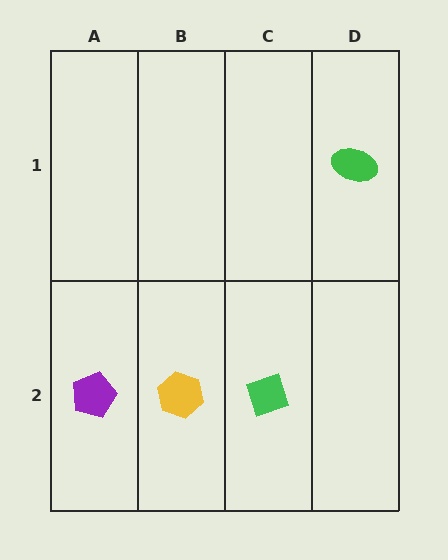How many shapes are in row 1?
1 shape.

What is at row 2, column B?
A yellow hexagon.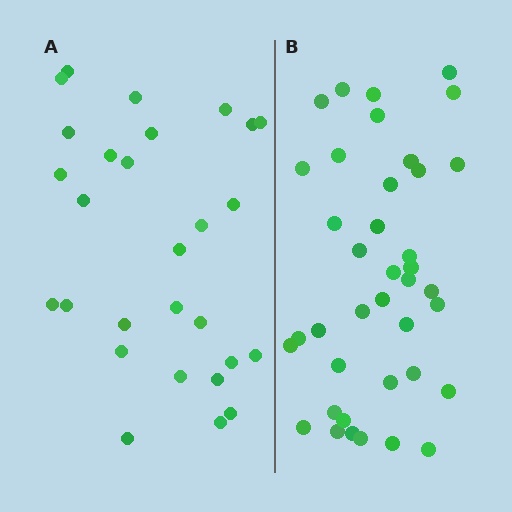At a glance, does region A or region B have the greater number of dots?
Region B (the right region) has more dots.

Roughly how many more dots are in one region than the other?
Region B has roughly 12 or so more dots than region A.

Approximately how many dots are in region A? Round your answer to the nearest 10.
About 30 dots. (The exact count is 28, which rounds to 30.)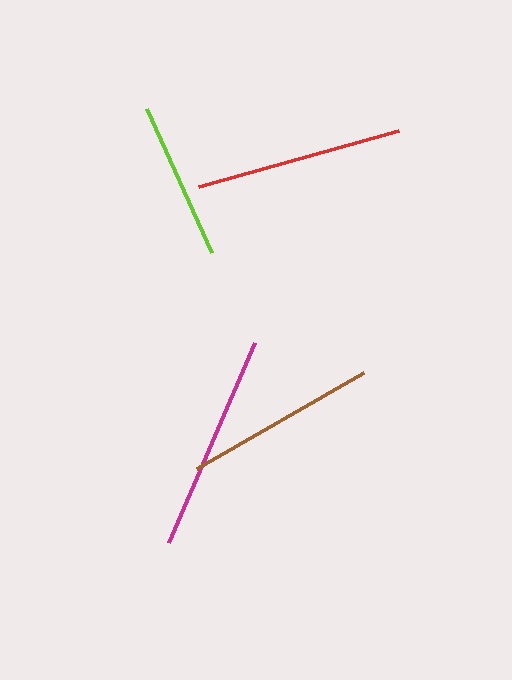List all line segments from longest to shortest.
From longest to shortest: magenta, red, brown, lime.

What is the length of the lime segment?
The lime segment is approximately 159 pixels long.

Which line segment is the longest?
The magenta line is the longest at approximately 218 pixels.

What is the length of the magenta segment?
The magenta segment is approximately 218 pixels long.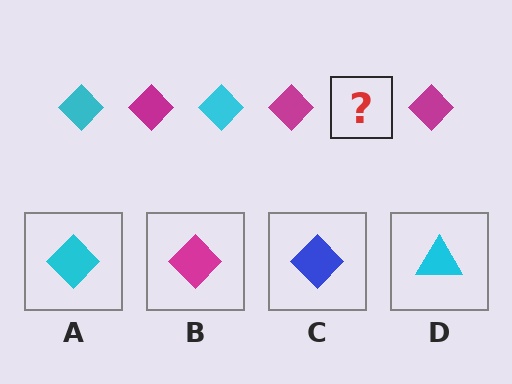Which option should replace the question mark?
Option A.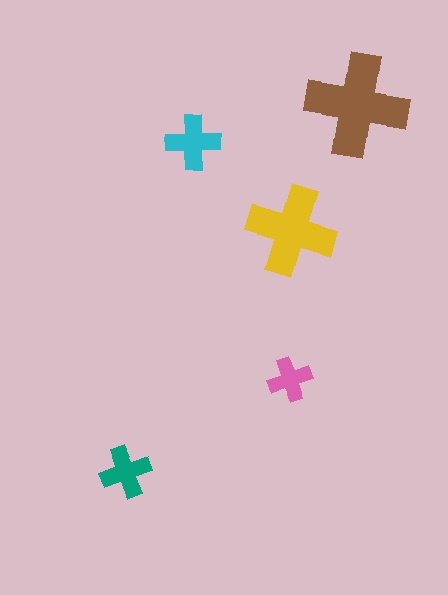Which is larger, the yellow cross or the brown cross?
The brown one.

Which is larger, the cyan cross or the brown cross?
The brown one.